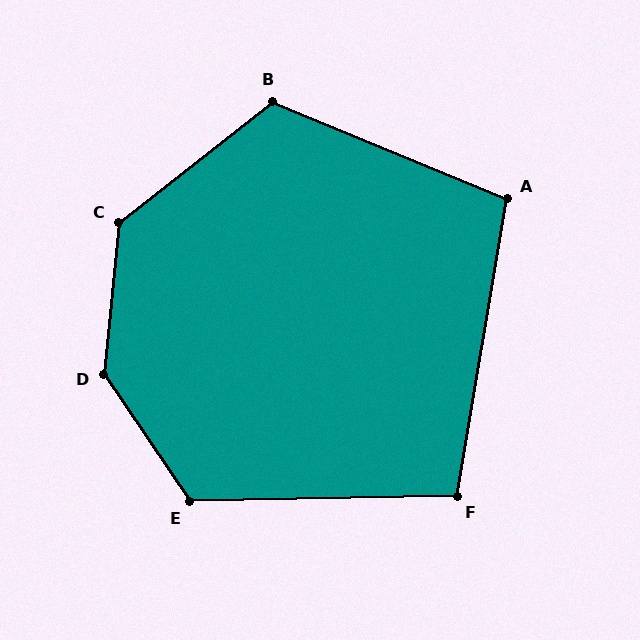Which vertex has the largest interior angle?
D, at approximately 140 degrees.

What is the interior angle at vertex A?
Approximately 103 degrees (obtuse).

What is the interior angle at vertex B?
Approximately 119 degrees (obtuse).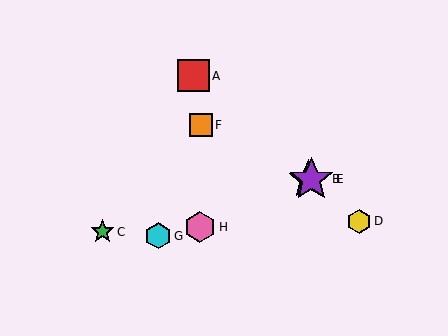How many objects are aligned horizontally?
2 objects (B, E) are aligned horizontally.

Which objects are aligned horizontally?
Objects B, E are aligned horizontally.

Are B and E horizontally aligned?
Yes, both are at y≈179.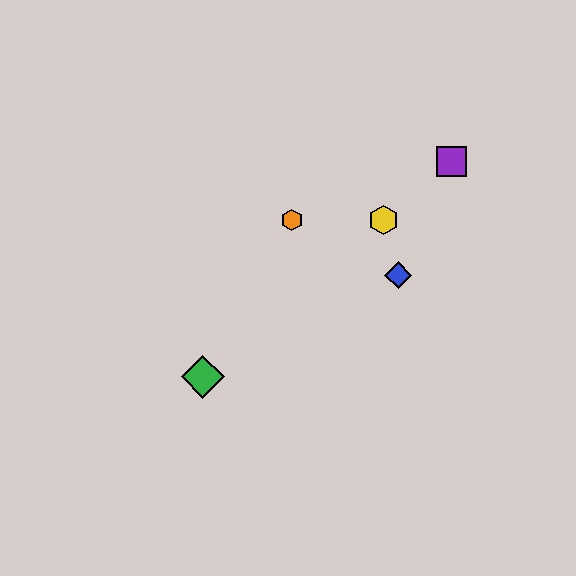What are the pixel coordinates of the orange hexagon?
The orange hexagon is at (292, 220).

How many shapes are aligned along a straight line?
4 shapes (the red hexagon, the green diamond, the yellow hexagon, the purple square) are aligned along a straight line.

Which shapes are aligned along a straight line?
The red hexagon, the green diamond, the yellow hexagon, the purple square are aligned along a straight line.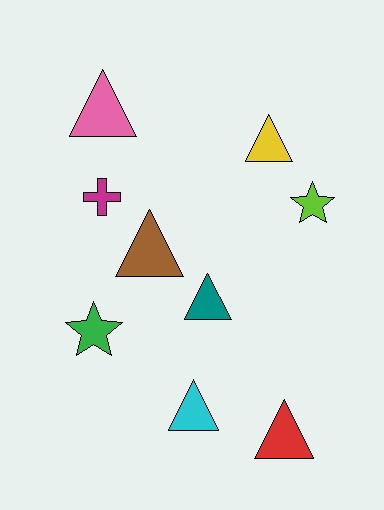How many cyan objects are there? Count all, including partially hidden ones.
There is 1 cyan object.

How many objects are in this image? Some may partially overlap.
There are 9 objects.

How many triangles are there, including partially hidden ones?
There are 6 triangles.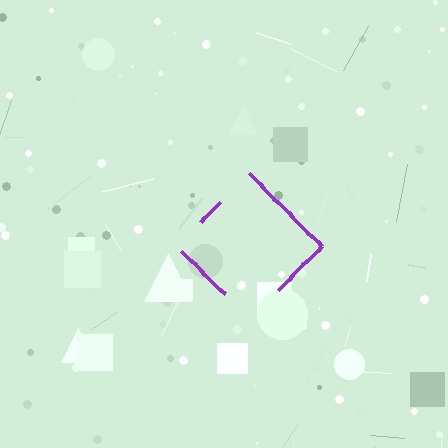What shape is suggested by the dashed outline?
The dashed outline suggests a diamond.